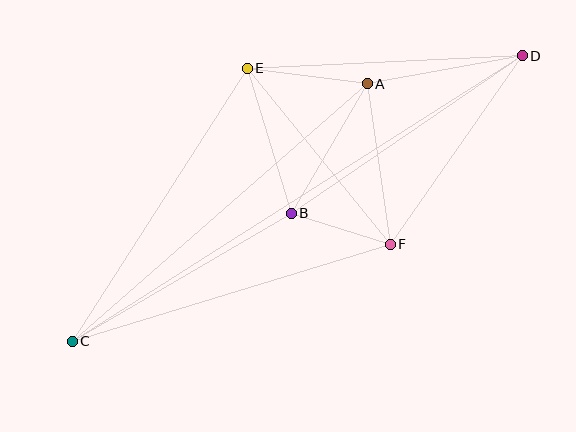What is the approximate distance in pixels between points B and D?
The distance between B and D is approximately 279 pixels.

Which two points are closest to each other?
Points B and F are closest to each other.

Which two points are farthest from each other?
Points C and D are farthest from each other.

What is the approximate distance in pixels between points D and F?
The distance between D and F is approximately 230 pixels.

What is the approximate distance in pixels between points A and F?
The distance between A and F is approximately 162 pixels.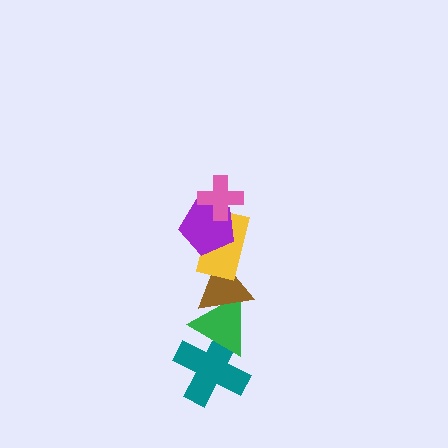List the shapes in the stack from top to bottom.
From top to bottom: the pink cross, the purple pentagon, the yellow rectangle, the brown triangle, the green triangle, the teal cross.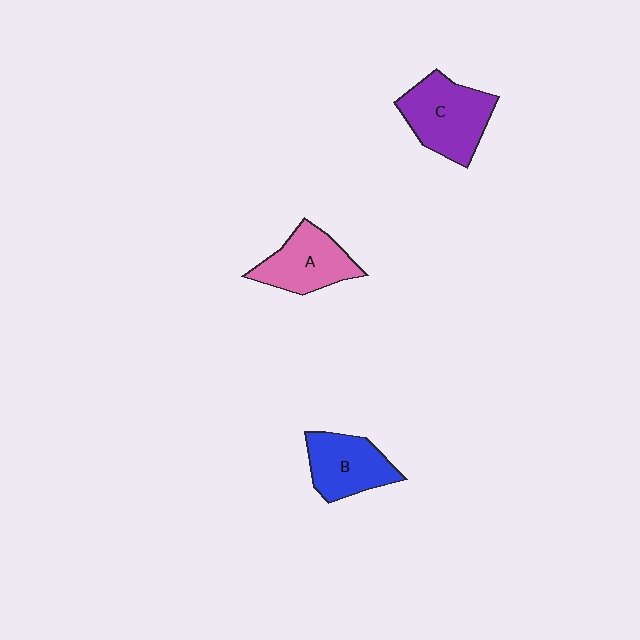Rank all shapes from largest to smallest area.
From largest to smallest: C (purple), A (pink), B (blue).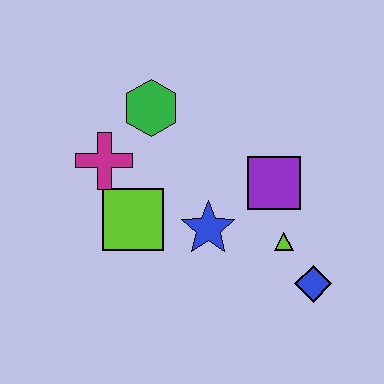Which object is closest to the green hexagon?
The magenta cross is closest to the green hexagon.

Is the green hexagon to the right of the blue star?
No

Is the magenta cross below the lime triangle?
No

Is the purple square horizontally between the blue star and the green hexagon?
No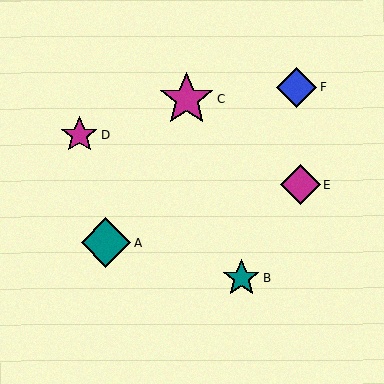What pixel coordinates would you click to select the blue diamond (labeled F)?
Click at (296, 87) to select the blue diamond F.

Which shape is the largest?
The magenta star (labeled C) is the largest.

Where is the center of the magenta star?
The center of the magenta star is at (79, 135).